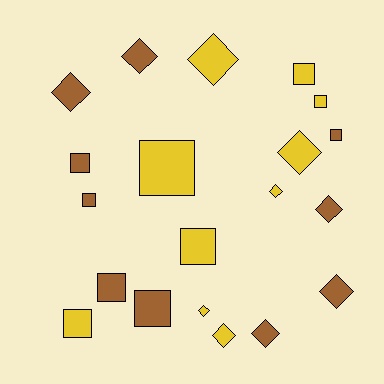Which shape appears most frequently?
Diamond, with 10 objects.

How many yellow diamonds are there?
There are 5 yellow diamonds.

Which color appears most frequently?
Yellow, with 10 objects.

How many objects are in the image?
There are 20 objects.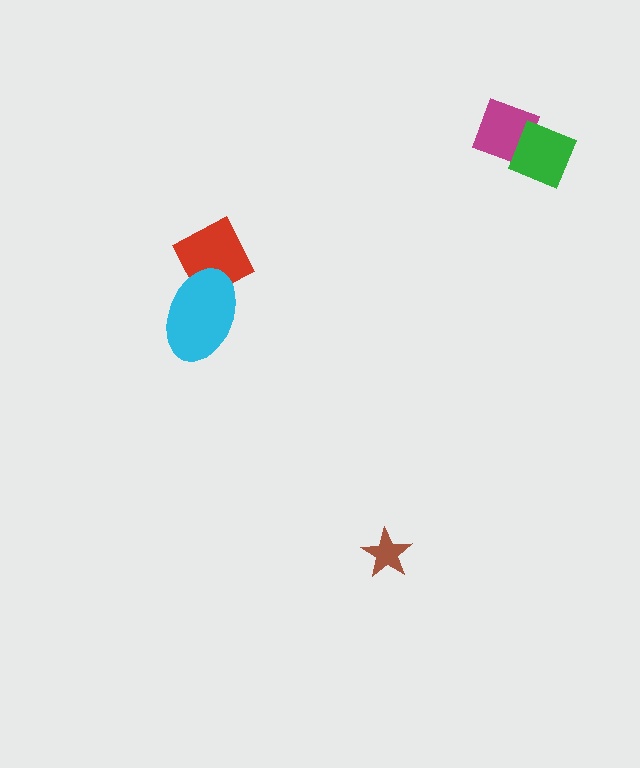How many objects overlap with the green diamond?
1 object overlaps with the green diamond.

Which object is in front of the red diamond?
The cyan ellipse is in front of the red diamond.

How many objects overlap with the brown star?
0 objects overlap with the brown star.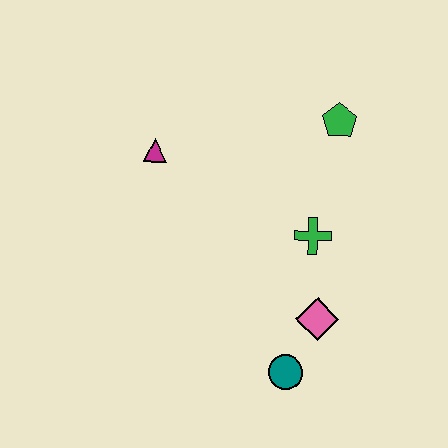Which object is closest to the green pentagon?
The green cross is closest to the green pentagon.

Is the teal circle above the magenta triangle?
No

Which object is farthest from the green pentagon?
The teal circle is farthest from the green pentagon.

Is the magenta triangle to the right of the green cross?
No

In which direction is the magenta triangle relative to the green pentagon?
The magenta triangle is to the left of the green pentagon.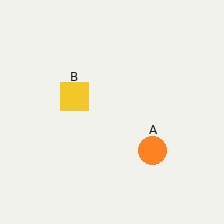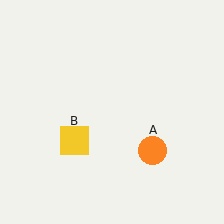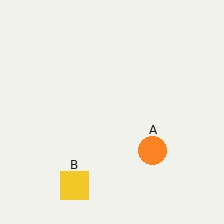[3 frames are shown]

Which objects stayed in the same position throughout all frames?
Orange circle (object A) remained stationary.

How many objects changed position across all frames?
1 object changed position: yellow square (object B).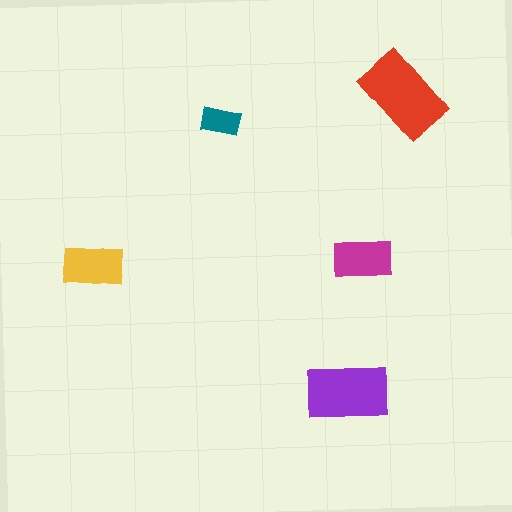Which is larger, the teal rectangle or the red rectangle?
The red one.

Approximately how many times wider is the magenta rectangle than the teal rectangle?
About 1.5 times wider.